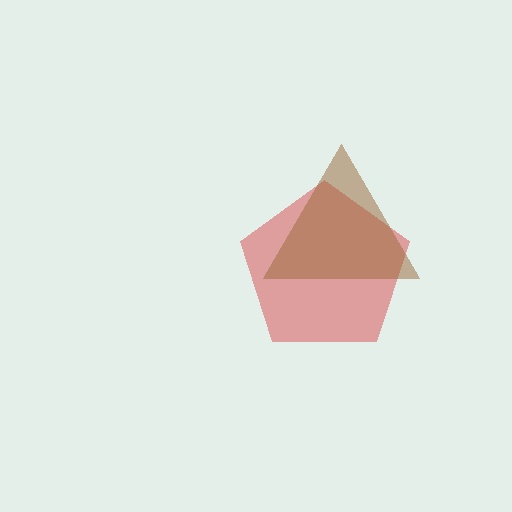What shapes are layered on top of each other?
The layered shapes are: a red pentagon, a brown triangle.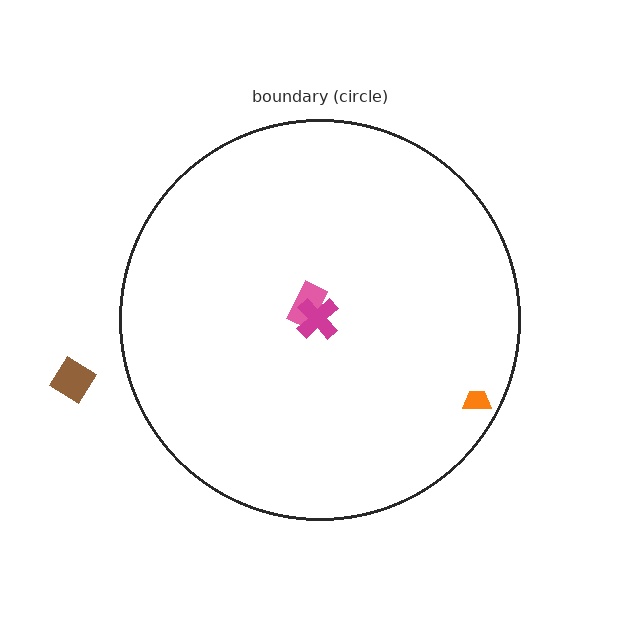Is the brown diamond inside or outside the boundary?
Outside.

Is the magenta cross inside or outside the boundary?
Inside.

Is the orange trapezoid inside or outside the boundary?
Inside.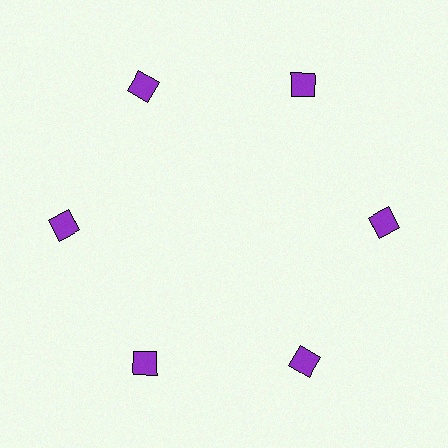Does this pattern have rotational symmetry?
Yes, this pattern has 6-fold rotational symmetry. It looks the same after rotating 60 degrees around the center.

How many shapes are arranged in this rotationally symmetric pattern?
There are 6 shapes, arranged in 6 groups of 1.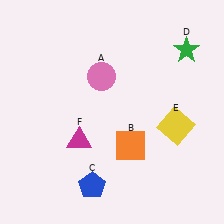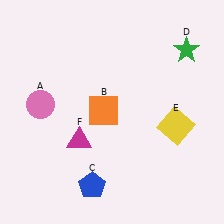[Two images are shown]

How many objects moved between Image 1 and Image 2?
2 objects moved between the two images.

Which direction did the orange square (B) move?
The orange square (B) moved up.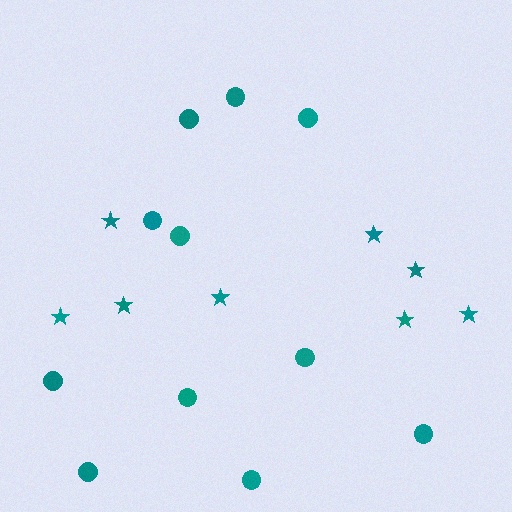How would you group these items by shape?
There are 2 groups: one group of stars (8) and one group of circles (11).